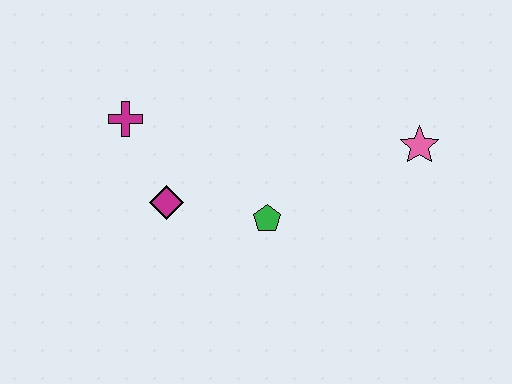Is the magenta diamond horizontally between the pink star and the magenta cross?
Yes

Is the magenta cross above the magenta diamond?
Yes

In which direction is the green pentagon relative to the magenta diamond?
The green pentagon is to the right of the magenta diamond.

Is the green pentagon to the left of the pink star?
Yes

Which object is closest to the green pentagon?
The magenta diamond is closest to the green pentagon.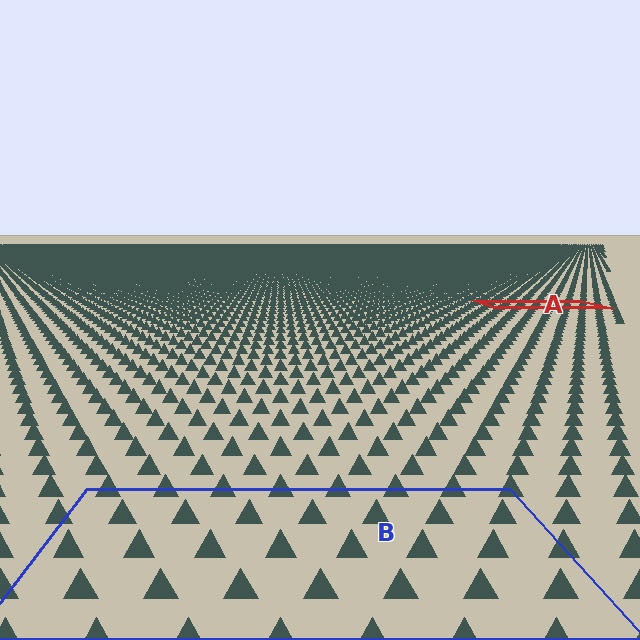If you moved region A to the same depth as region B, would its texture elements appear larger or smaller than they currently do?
They would appear larger. At a closer depth, the same texture elements are projected at a bigger on-screen size.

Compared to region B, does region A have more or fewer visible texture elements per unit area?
Region A has more texture elements per unit area — they are packed more densely because it is farther away.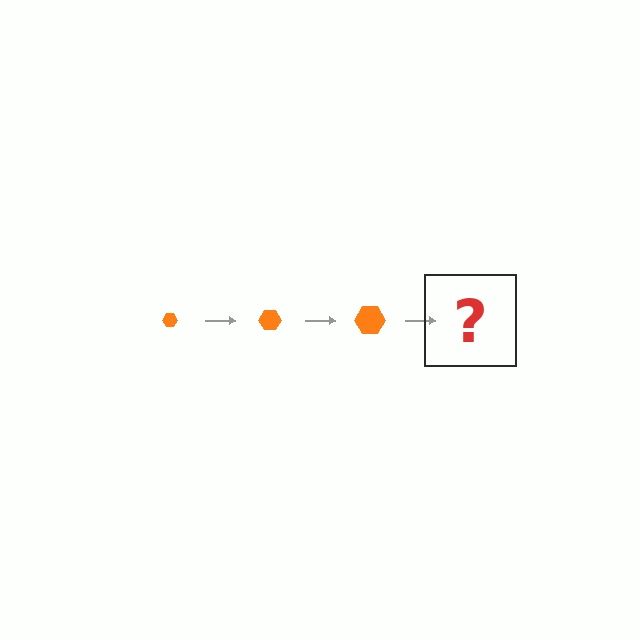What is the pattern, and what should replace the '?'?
The pattern is that the hexagon gets progressively larger each step. The '?' should be an orange hexagon, larger than the previous one.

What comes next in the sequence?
The next element should be an orange hexagon, larger than the previous one.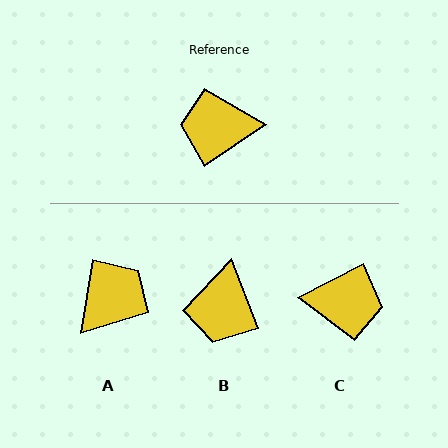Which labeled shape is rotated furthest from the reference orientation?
C, about 173 degrees away.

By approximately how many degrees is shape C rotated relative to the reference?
Approximately 173 degrees counter-clockwise.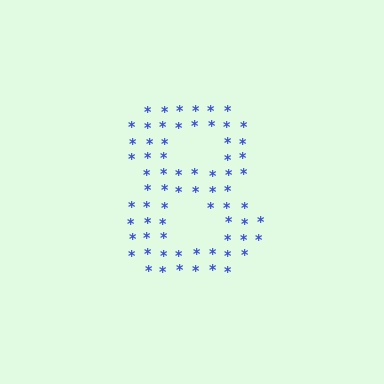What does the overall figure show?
The overall figure shows the digit 8.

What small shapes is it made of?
It is made of small asterisks.